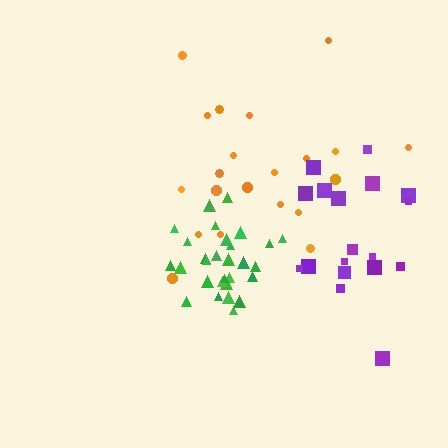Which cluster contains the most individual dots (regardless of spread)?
Green (29).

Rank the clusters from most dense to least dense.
green, purple, orange.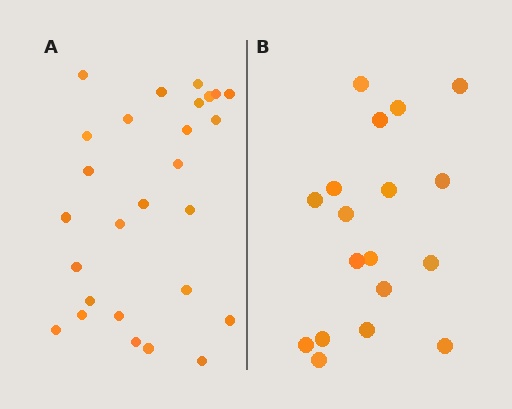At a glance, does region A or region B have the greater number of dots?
Region A (the left region) has more dots.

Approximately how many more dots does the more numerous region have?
Region A has roughly 8 or so more dots than region B.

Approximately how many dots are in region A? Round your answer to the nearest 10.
About 30 dots. (The exact count is 27, which rounds to 30.)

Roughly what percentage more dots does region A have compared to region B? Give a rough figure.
About 50% more.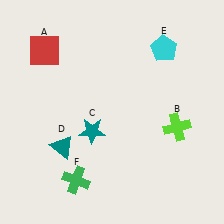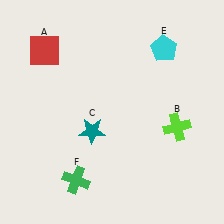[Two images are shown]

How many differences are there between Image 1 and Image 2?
There is 1 difference between the two images.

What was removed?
The teal triangle (D) was removed in Image 2.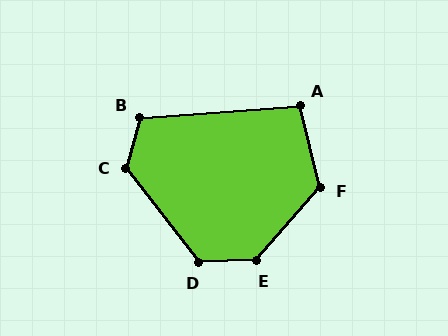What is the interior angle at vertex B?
Approximately 109 degrees (obtuse).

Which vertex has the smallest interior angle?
A, at approximately 100 degrees.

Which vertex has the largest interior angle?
E, at approximately 133 degrees.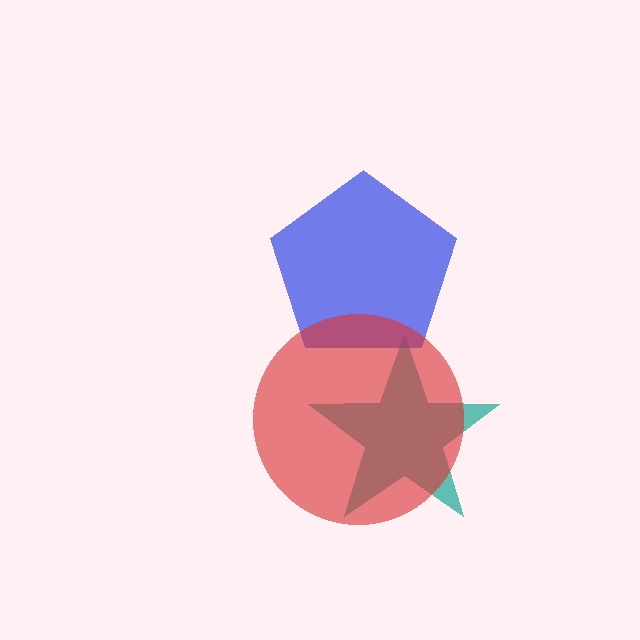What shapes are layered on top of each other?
The layered shapes are: a teal star, a blue pentagon, a red circle.